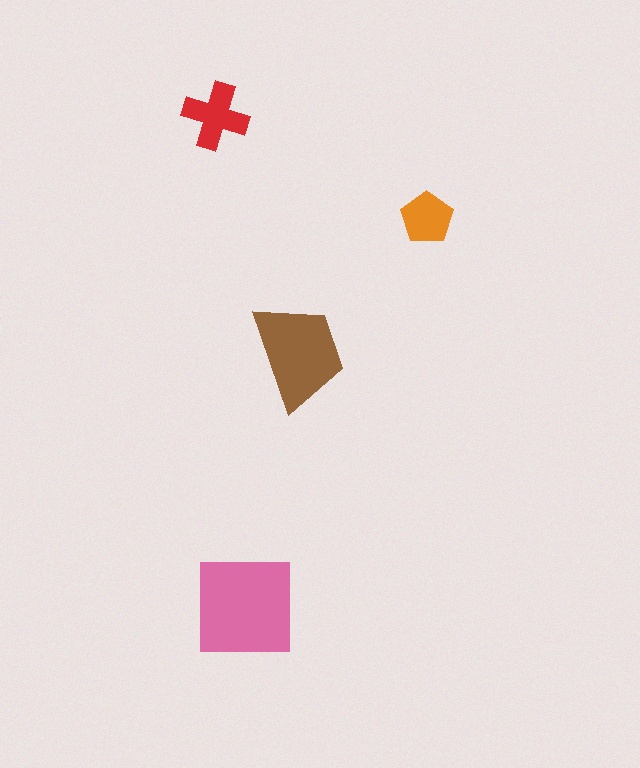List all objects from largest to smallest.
The pink square, the brown trapezoid, the red cross, the orange pentagon.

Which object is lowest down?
The pink square is bottommost.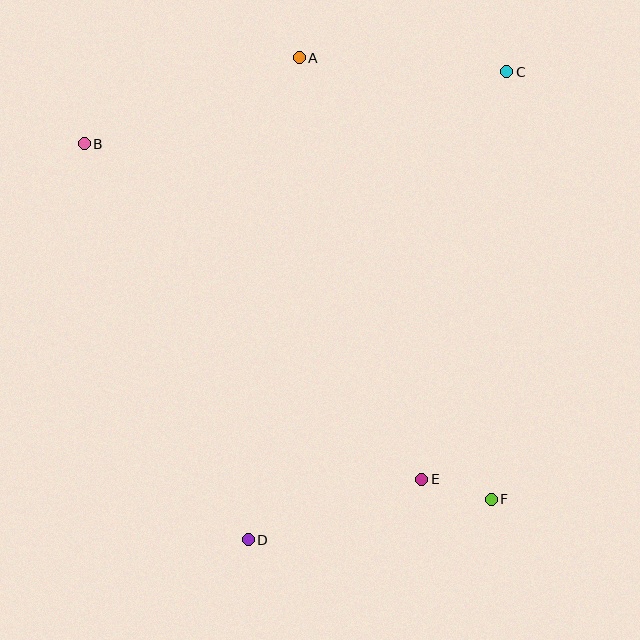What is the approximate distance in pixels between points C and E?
The distance between C and E is approximately 416 pixels.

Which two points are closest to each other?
Points E and F are closest to each other.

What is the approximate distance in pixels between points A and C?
The distance between A and C is approximately 208 pixels.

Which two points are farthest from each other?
Points B and F are farthest from each other.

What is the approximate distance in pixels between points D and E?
The distance between D and E is approximately 184 pixels.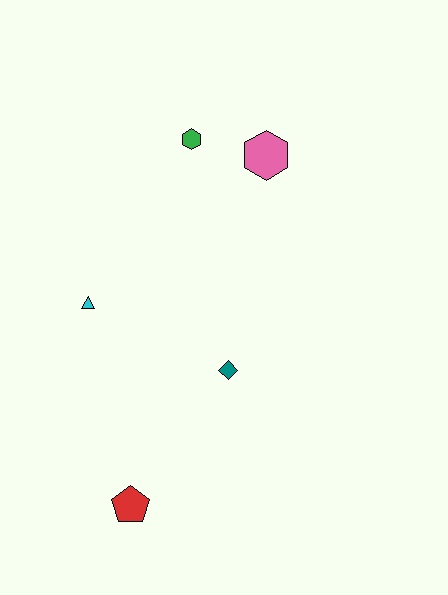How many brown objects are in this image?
There are no brown objects.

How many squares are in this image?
There are no squares.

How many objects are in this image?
There are 5 objects.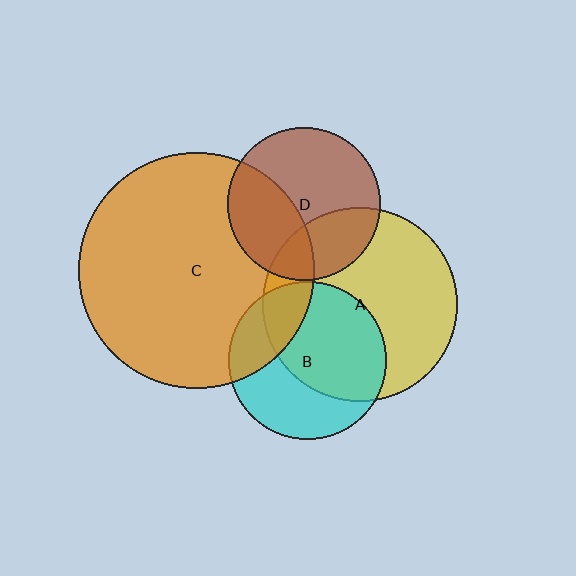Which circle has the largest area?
Circle C (orange).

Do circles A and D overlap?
Yes.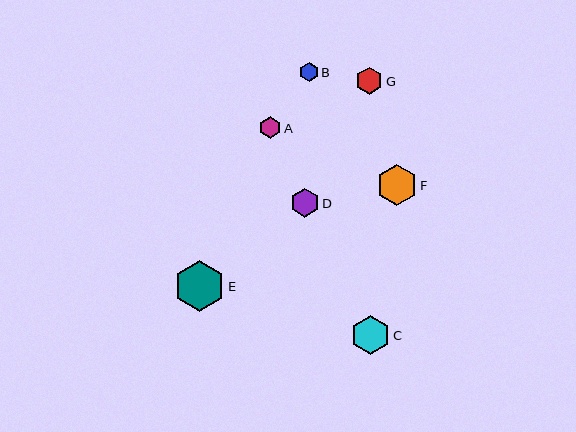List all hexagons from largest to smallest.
From largest to smallest: E, F, C, D, G, A, B.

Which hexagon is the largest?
Hexagon E is the largest with a size of approximately 52 pixels.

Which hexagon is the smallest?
Hexagon B is the smallest with a size of approximately 19 pixels.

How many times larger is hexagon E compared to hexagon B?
Hexagon E is approximately 2.7 times the size of hexagon B.